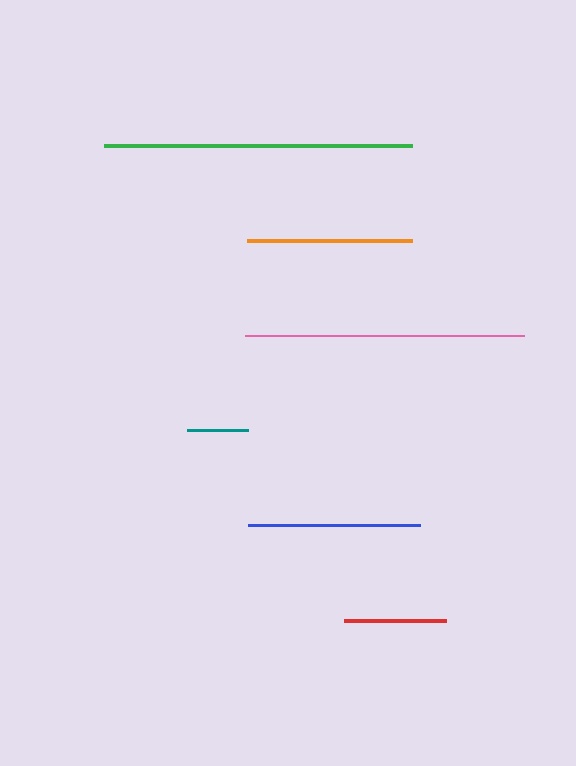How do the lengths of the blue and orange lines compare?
The blue and orange lines are approximately the same length.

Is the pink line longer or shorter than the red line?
The pink line is longer than the red line.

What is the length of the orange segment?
The orange segment is approximately 165 pixels long.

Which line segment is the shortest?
The teal line is the shortest at approximately 61 pixels.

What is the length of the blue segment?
The blue segment is approximately 172 pixels long.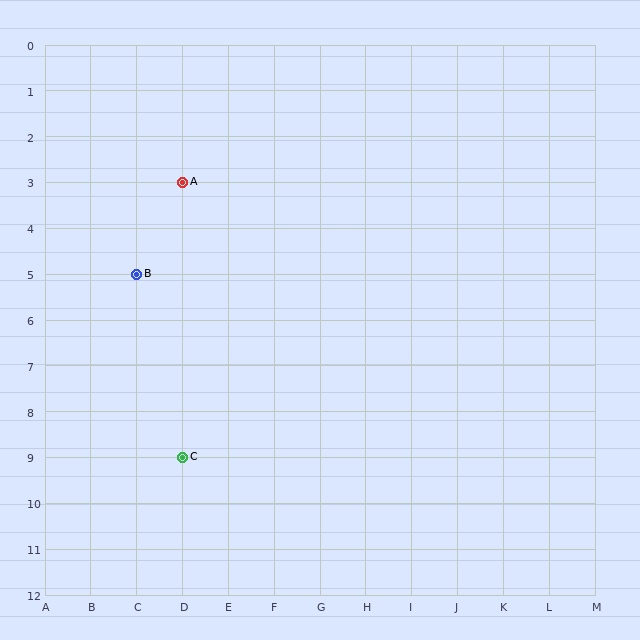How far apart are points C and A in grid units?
Points C and A are 6 rows apart.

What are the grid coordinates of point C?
Point C is at grid coordinates (D, 9).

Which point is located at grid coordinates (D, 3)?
Point A is at (D, 3).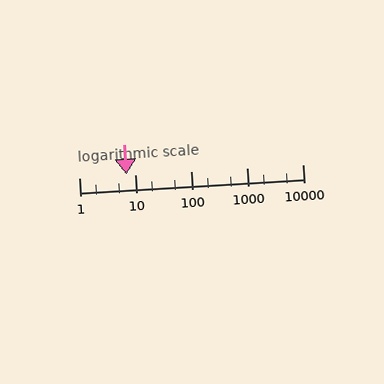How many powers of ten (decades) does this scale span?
The scale spans 4 decades, from 1 to 10000.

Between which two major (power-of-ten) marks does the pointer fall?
The pointer is between 1 and 10.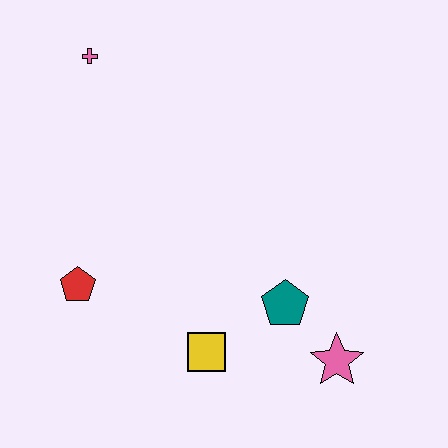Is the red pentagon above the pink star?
Yes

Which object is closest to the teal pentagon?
The pink star is closest to the teal pentagon.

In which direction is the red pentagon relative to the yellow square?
The red pentagon is to the left of the yellow square.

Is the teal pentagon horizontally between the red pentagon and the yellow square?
No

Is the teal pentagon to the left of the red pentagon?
No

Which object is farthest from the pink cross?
The pink star is farthest from the pink cross.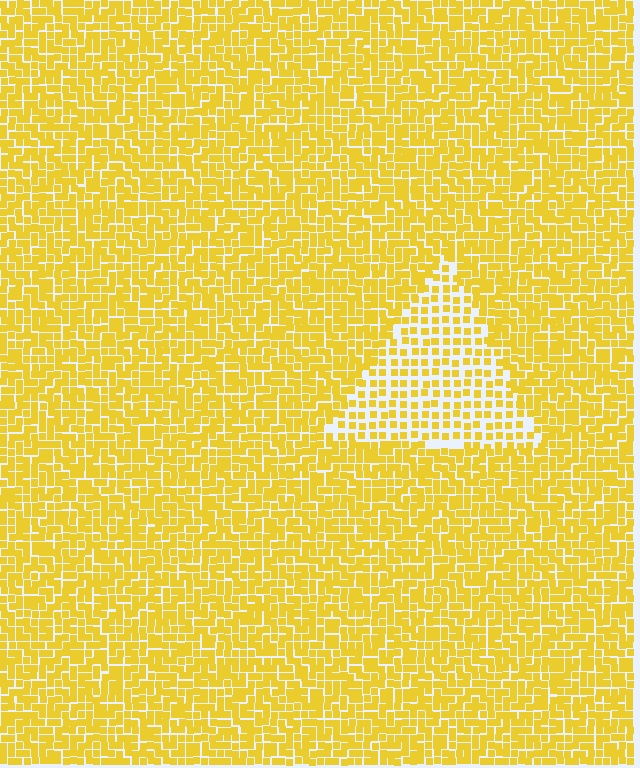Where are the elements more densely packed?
The elements are more densely packed outside the triangle boundary.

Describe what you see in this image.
The image contains small yellow elements arranged at two different densities. A triangle-shaped region is visible where the elements are less densely packed than the surrounding area.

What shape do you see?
I see a triangle.